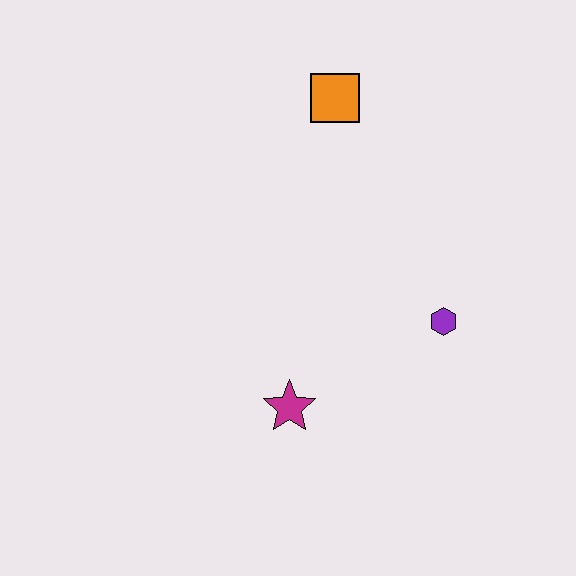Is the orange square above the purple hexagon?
Yes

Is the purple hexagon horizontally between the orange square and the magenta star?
No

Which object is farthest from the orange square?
The magenta star is farthest from the orange square.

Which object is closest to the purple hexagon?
The magenta star is closest to the purple hexagon.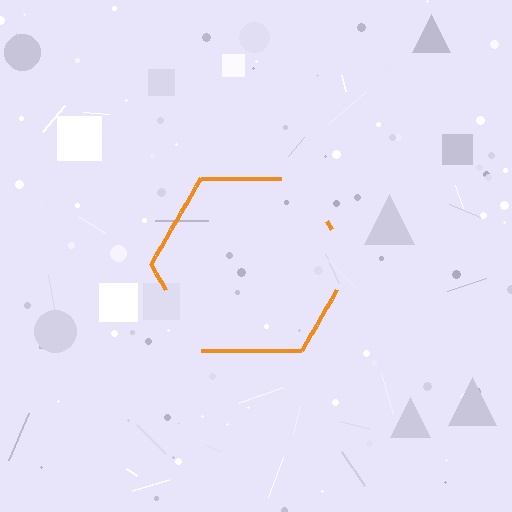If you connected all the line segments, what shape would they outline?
They would outline a hexagon.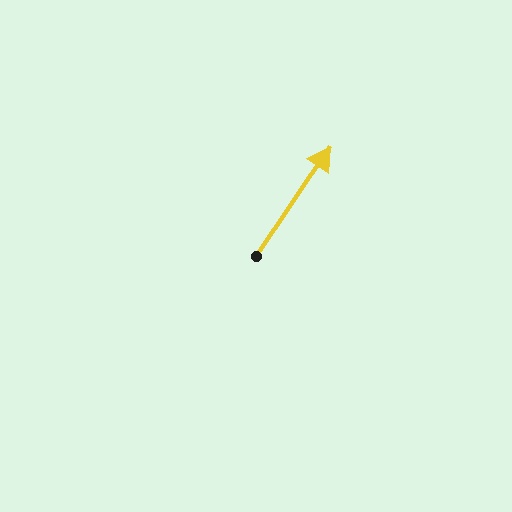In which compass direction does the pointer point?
Northeast.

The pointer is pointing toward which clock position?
Roughly 1 o'clock.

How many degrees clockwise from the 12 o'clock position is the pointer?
Approximately 34 degrees.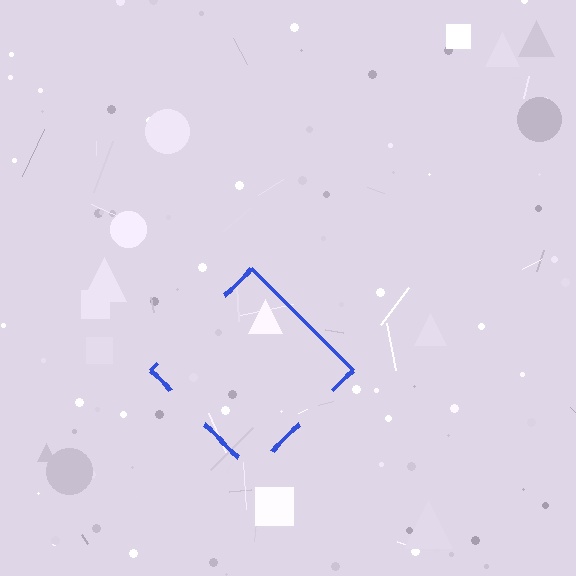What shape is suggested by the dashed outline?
The dashed outline suggests a diamond.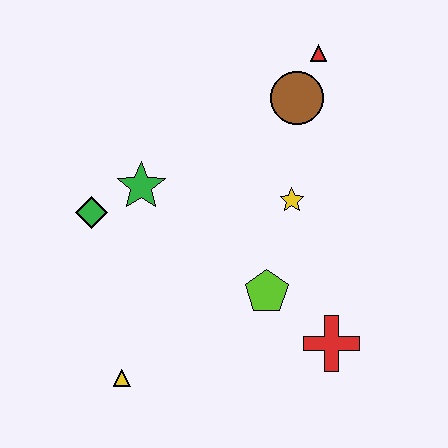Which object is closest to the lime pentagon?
The red cross is closest to the lime pentagon.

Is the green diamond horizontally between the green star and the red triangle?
No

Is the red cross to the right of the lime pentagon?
Yes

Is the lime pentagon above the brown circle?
No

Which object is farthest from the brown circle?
The yellow triangle is farthest from the brown circle.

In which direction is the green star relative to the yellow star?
The green star is to the left of the yellow star.